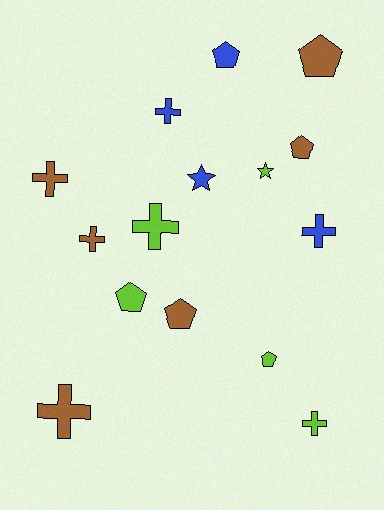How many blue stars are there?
There is 1 blue star.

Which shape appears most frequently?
Cross, with 7 objects.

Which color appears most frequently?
Brown, with 6 objects.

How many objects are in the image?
There are 15 objects.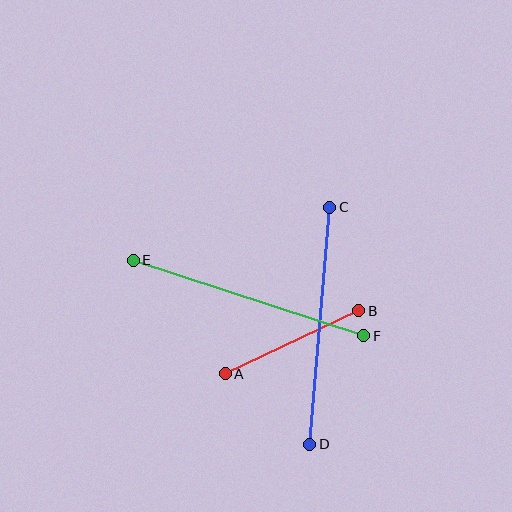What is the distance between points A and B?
The distance is approximately 147 pixels.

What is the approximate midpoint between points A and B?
The midpoint is at approximately (292, 342) pixels.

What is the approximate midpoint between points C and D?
The midpoint is at approximately (320, 326) pixels.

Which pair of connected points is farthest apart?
Points E and F are farthest apart.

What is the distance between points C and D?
The distance is approximately 238 pixels.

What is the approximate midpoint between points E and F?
The midpoint is at approximately (249, 298) pixels.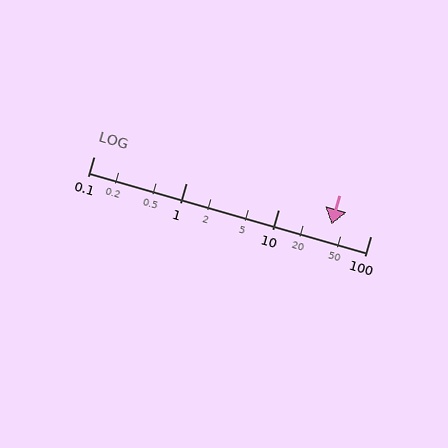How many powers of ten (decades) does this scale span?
The scale spans 3 decades, from 0.1 to 100.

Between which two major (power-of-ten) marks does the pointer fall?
The pointer is between 10 and 100.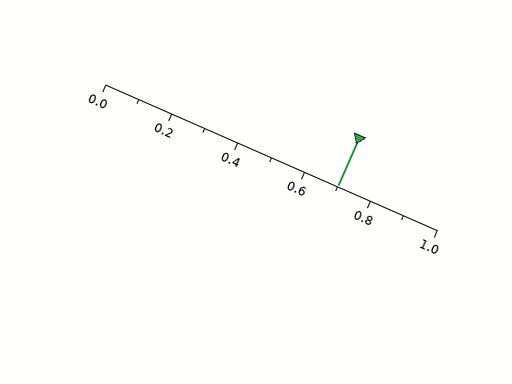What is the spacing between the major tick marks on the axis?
The major ticks are spaced 0.2 apart.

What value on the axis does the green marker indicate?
The marker indicates approximately 0.7.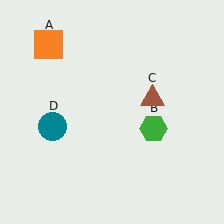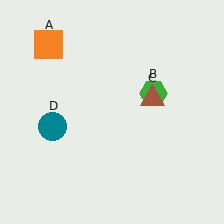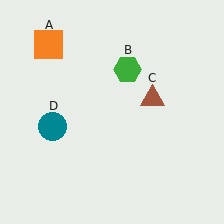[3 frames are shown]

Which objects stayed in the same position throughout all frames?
Orange square (object A) and brown triangle (object C) and teal circle (object D) remained stationary.